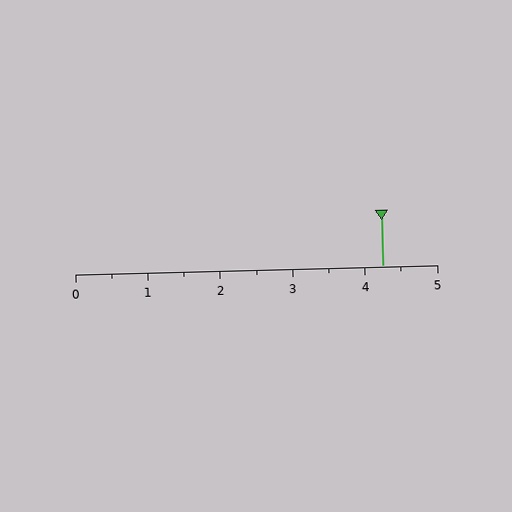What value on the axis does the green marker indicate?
The marker indicates approximately 4.2.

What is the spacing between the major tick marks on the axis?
The major ticks are spaced 1 apart.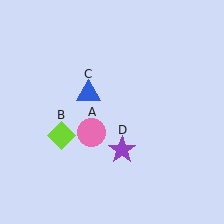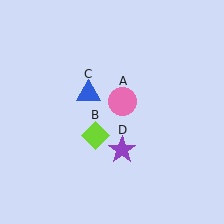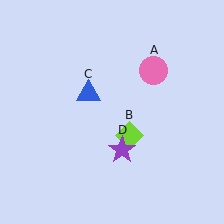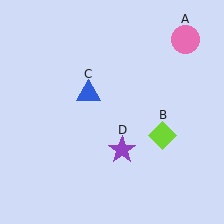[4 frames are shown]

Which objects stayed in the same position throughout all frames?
Blue triangle (object C) and purple star (object D) remained stationary.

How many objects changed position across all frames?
2 objects changed position: pink circle (object A), lime diamond (object B).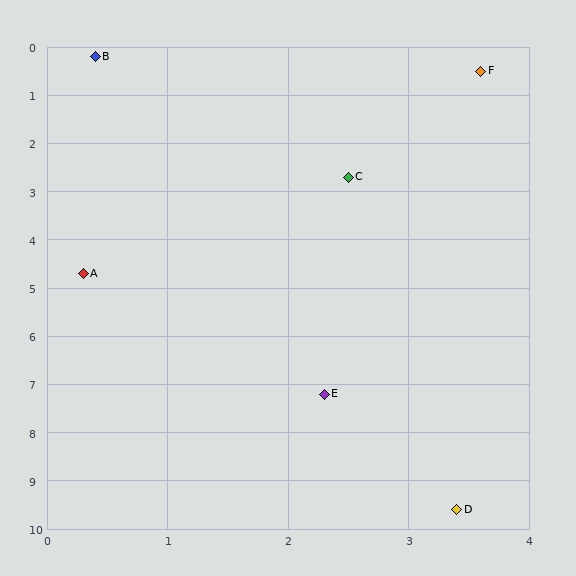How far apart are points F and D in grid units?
Points F and D are about 9.1 grid units apart.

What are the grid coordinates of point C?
Point C is at approximately (2.5, 2.7).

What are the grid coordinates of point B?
Point B is at approximately (0.4, 0.2).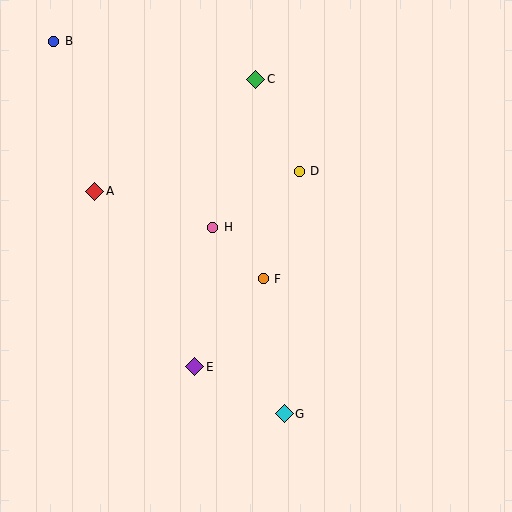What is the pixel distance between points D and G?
The distance between D and G is 243 pixels.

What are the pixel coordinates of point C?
Point C is at (256, 79).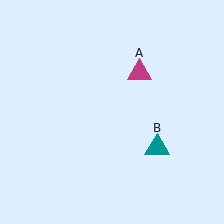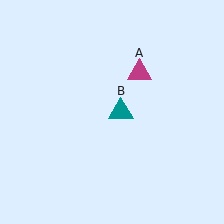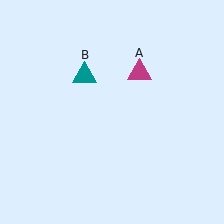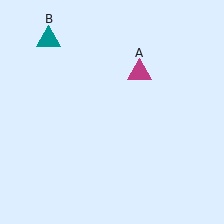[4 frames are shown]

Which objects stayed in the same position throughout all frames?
Magenta triangle (object A) remained stationary.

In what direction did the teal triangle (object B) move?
The teal triangle (object B) moved up and to the left.